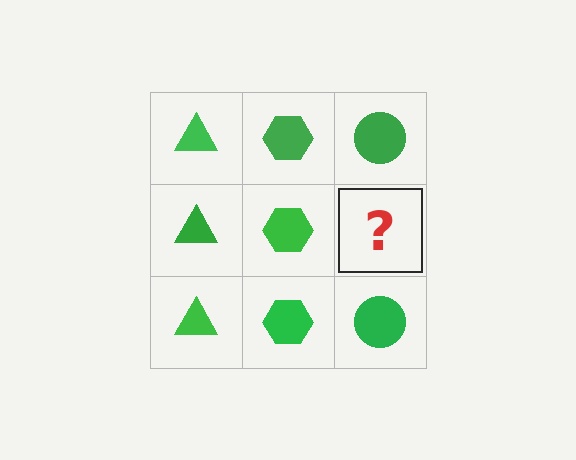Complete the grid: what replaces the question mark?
The question mark should be replaced with a green circle.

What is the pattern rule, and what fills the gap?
The rule is that each column has a consistent shape. The gap should be filled with a green circle.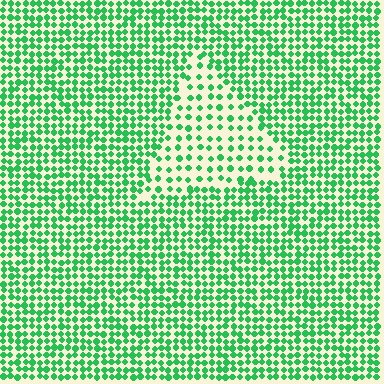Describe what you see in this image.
The image contains small green elements arranged at two different densities. A triangle-shaped region is visible where the elements are less densely packed than the surrounding area.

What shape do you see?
I see a triangle.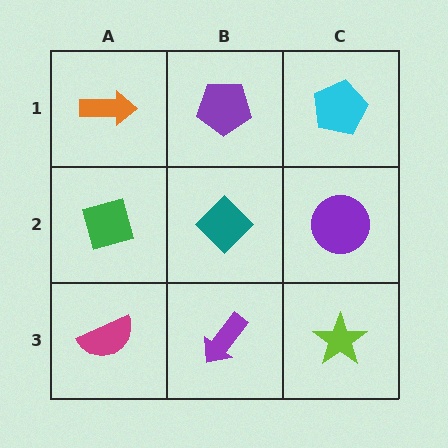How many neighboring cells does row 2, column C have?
3.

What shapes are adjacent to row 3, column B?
A teal diamond (row 2, column B), a magenta semicircle (row 3, column A), a lime star (row 3, column C).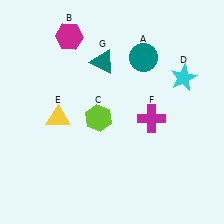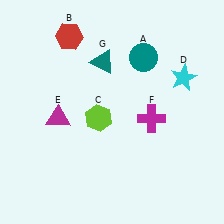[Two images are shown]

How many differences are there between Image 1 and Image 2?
There are 2 differences between the two images.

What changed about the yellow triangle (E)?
In Image 1, E is yellow. In Image 2, it changed to magenta.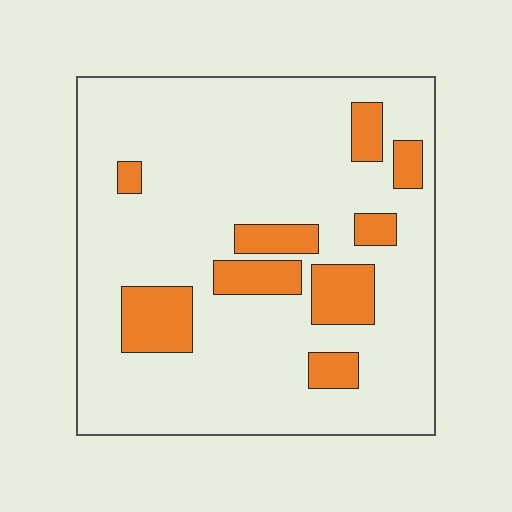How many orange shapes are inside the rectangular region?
9.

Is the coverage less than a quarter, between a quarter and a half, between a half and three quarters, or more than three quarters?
Less than a quarter.